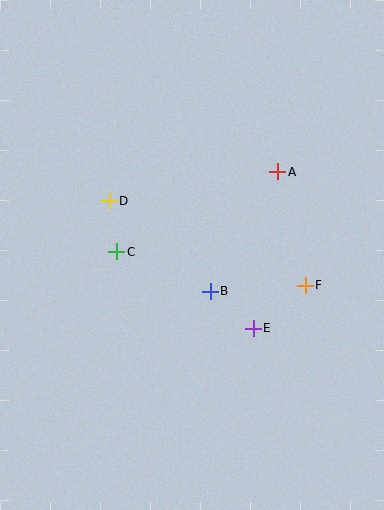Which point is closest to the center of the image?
Point B at (210, 291) is closest to the center.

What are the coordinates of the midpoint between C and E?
The midpoint between C and E is at (185, 290).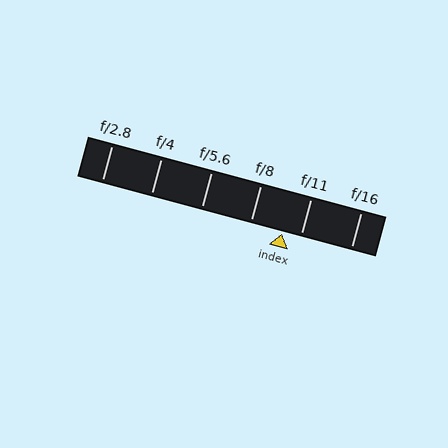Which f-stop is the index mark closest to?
The index mark is closest to f/11.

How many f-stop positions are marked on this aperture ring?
There are 6 f-stop positions marked.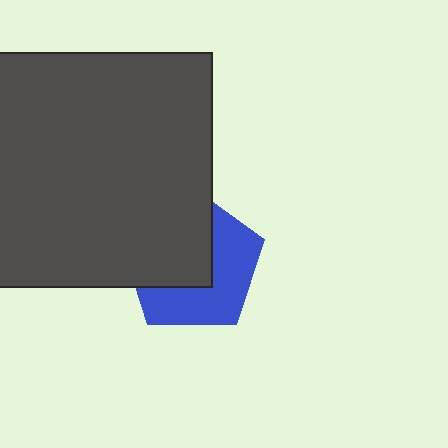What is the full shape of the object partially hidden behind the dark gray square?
The partially hidden object is a blue pentagon.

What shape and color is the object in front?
The object in front is a dark gray square.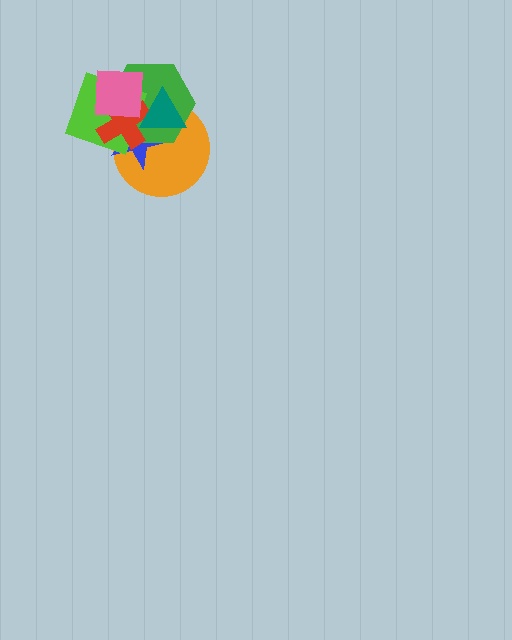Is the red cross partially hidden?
Yes, it is partially covered by another shape.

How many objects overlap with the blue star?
6 objects overlap with the blue star.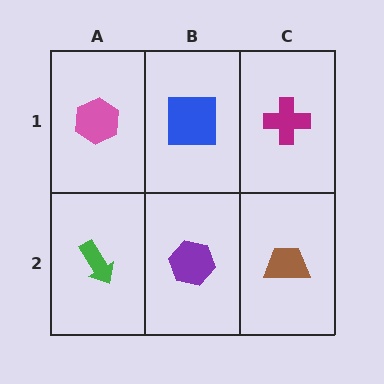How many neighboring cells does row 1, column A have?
2.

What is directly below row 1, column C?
A brown trapezoid.